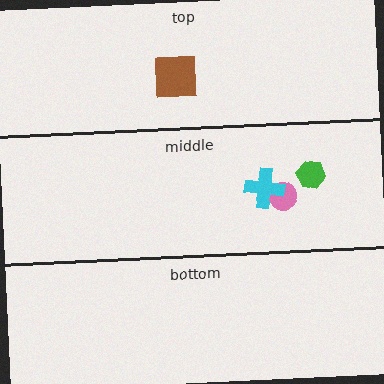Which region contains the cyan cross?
The middle region.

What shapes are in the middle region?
The pink circle, the cyan cross, the green hexagon.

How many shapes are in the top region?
1.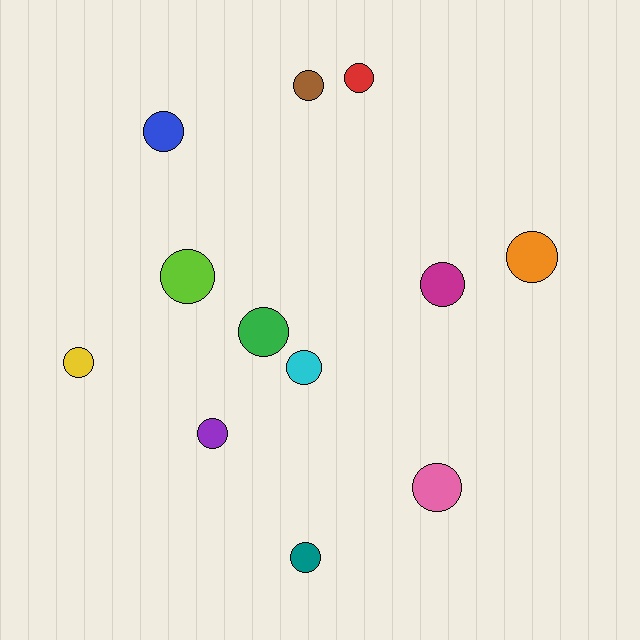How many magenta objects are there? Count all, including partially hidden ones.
There is 1 magenta object.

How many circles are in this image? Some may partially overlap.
There are 12 circles.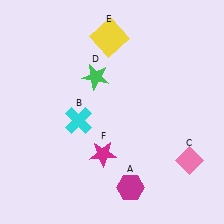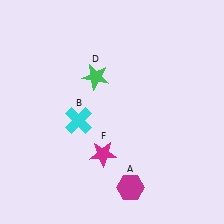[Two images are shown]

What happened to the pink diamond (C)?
The pink diamond (C) was removed in Image 2. It was in the bottom-right area of Image 1.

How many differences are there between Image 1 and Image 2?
There are 2 differences between the two images.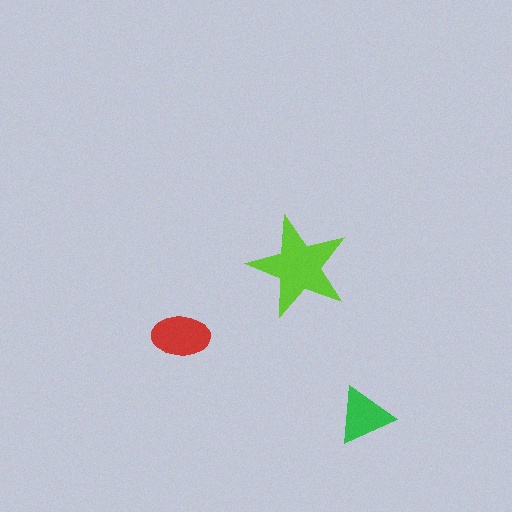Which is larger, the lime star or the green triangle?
The lime star.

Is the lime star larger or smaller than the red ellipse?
Larger.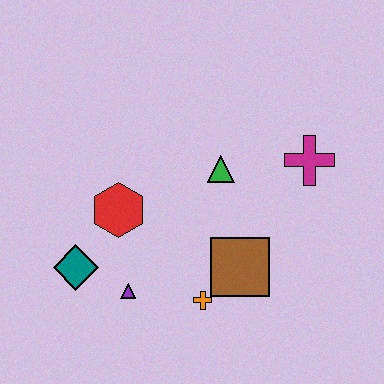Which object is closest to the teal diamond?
The purple triangle is closest to the teal diamond.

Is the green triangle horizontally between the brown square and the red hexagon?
Yes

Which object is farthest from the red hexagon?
The magenta cross is farthest from the red hexagon.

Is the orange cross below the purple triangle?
Yes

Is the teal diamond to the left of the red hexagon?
Yes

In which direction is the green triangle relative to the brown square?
The green triangle is above the brown square.